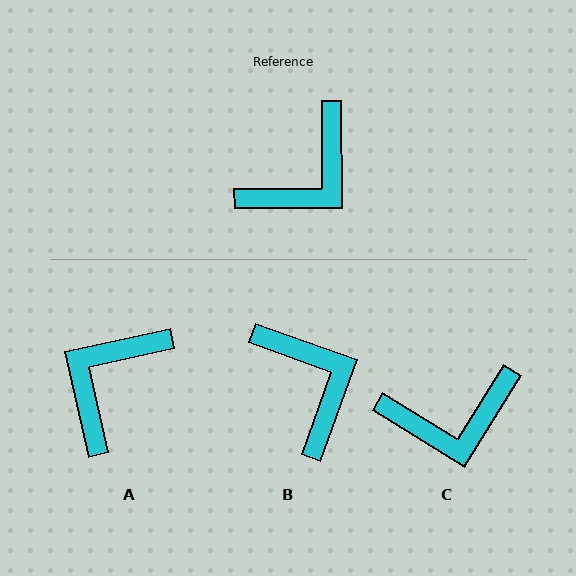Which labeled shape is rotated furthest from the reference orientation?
A, about 167 degrees away.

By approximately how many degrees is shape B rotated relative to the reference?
Approximately 70 degrees counter-clockwise.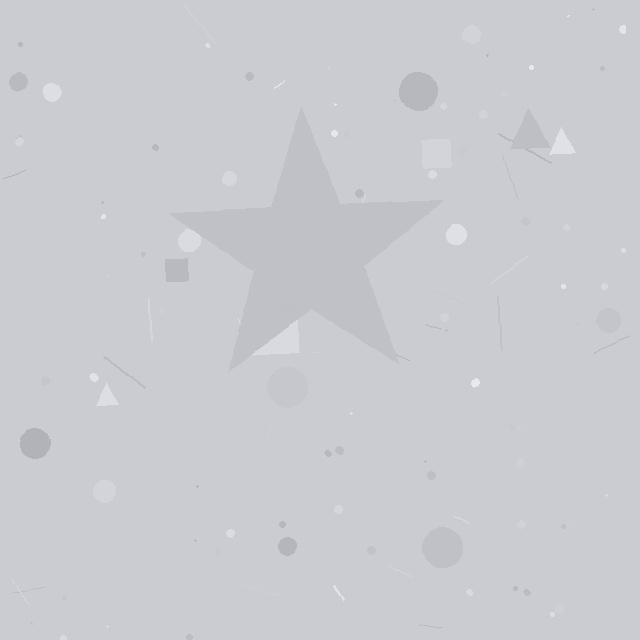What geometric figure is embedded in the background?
A star is embedded in the background.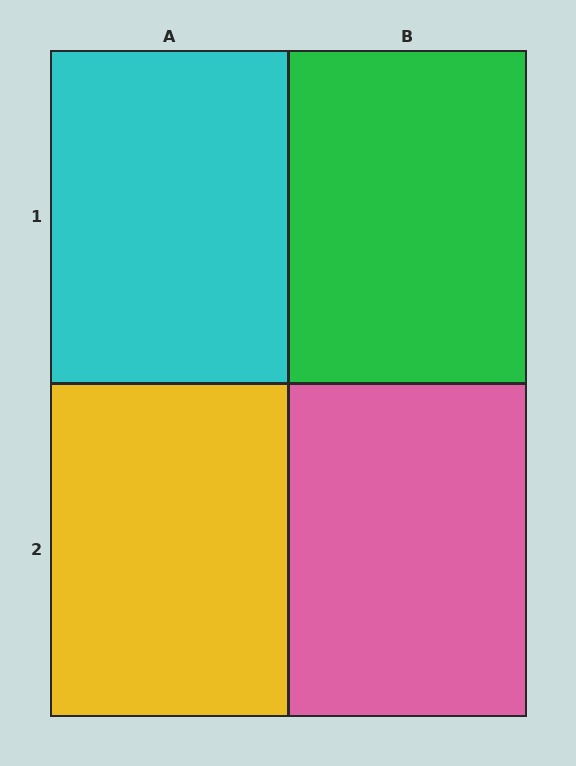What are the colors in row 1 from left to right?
Cyan, green.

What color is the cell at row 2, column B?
Pink.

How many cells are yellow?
1 cell is yellow.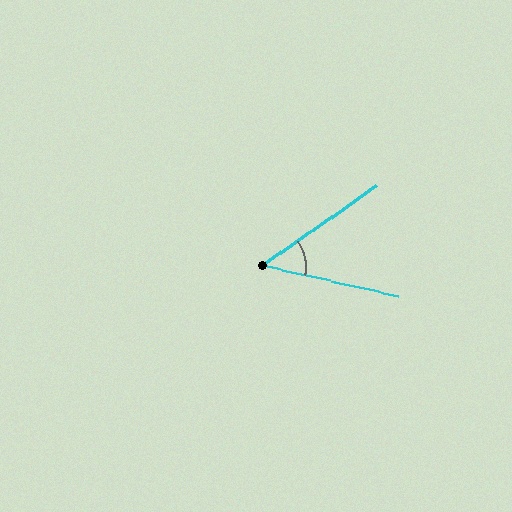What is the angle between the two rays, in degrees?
Approximately 47 degrees.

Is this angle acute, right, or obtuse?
It is acute.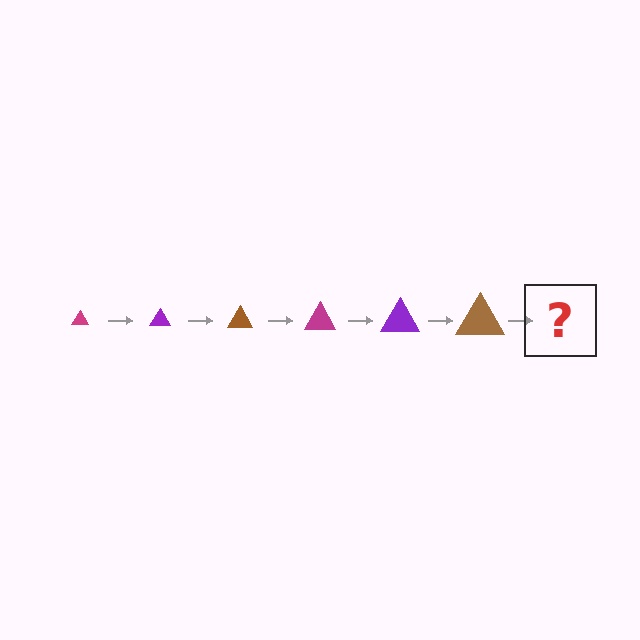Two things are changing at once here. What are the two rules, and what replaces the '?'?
The two rules are that the triangle grows larger each step and the color cycles through magenta, purple, and brown. The '?' should be a magenta triangle, larger than the previous one.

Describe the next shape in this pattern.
It should be a magenta triangle, larger than the previous one.